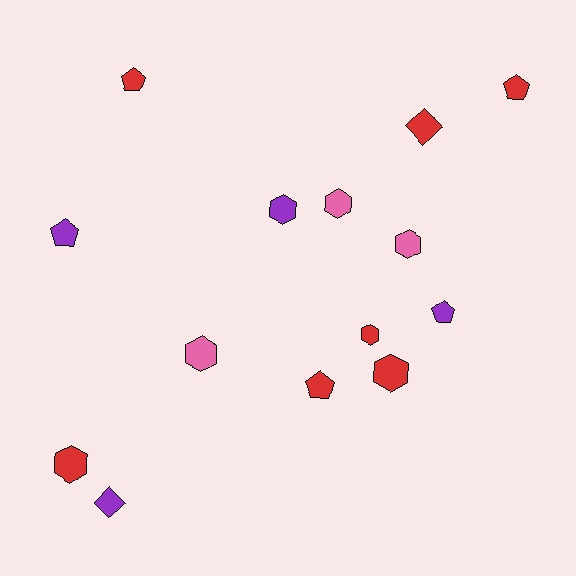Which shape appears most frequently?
Hexagon, with 7 objects.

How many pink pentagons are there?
There are no pink pentagons.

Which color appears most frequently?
Red, with 7 objects.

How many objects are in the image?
There are 14 objects.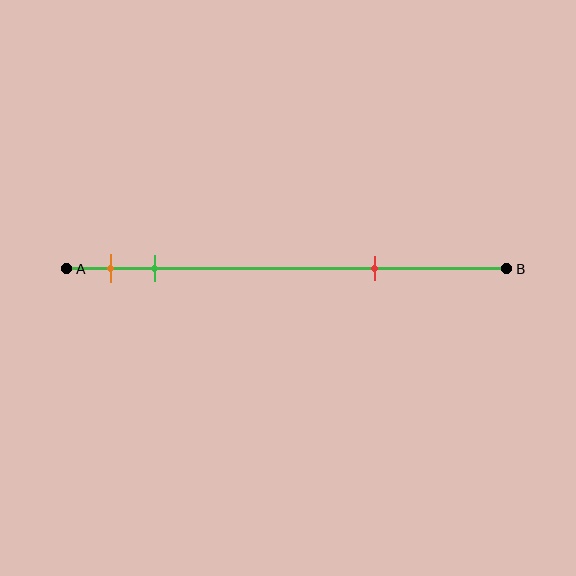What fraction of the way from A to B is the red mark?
The red mark is approximately 70% (0.7) of the way from A to B.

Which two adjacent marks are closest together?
The orange and green marks are the closest adjacent pair.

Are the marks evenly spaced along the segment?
No, the marks are not evenly spaced.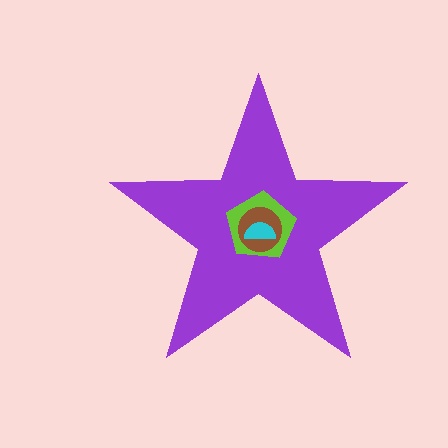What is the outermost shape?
The purple star.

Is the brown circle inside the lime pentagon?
Yes.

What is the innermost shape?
The cyan semicircle.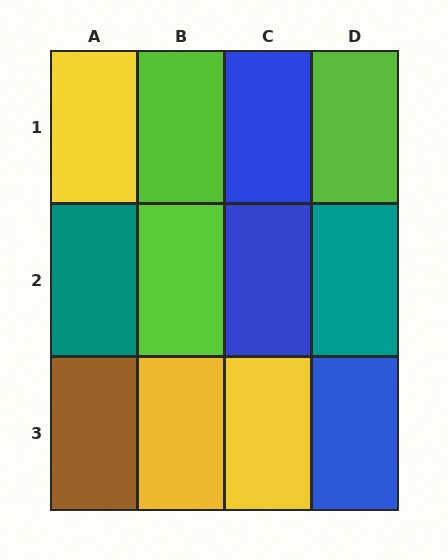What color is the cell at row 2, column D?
Teal.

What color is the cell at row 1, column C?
Blue.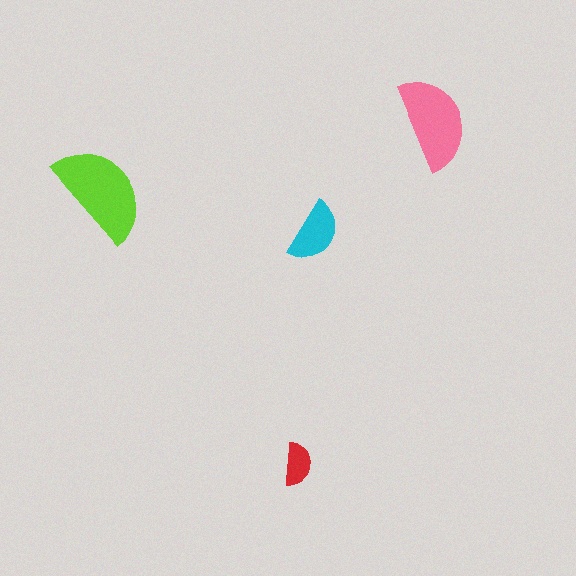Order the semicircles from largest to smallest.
the lime one, the pink one, the cyan one, the red one.